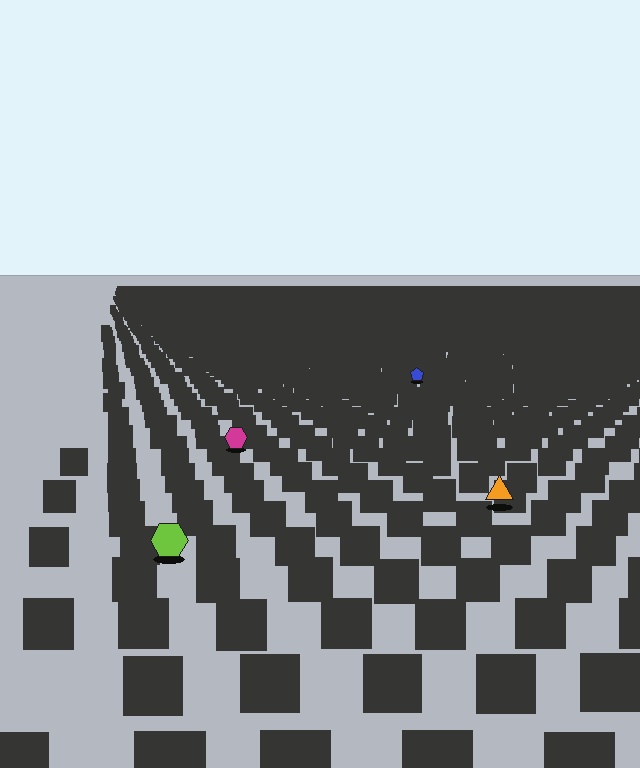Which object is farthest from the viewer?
The blue pentagon is farthest from the viewer. It appears smaller and the ground texture around it is denser.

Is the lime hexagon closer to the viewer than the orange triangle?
Yes. The lime hexagon is closer — you can tell from the texture gradient: the ground texture is coarser near it.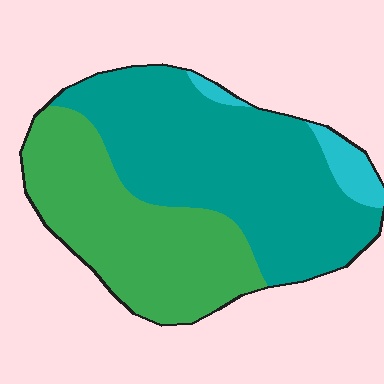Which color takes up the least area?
Cyan, at roughly 5%.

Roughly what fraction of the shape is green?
Green covers roughly 40% of the shape.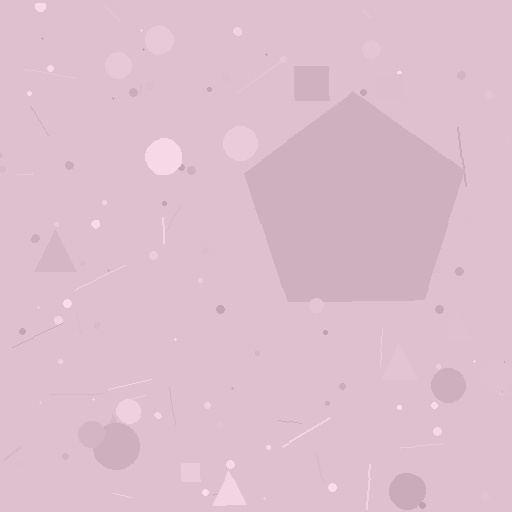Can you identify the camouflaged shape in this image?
The camouflaged shape is a pentagon.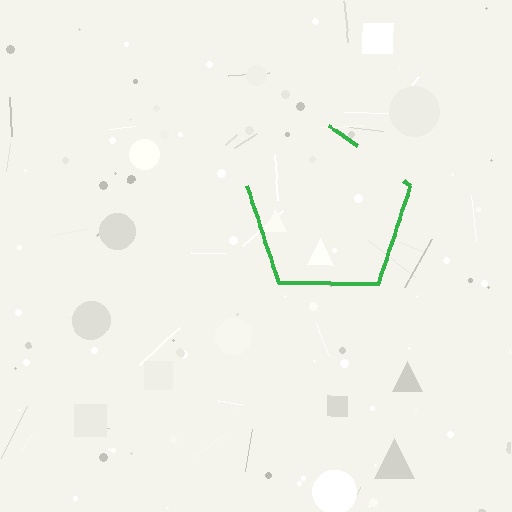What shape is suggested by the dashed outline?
The dashed outline suggests a pentagon.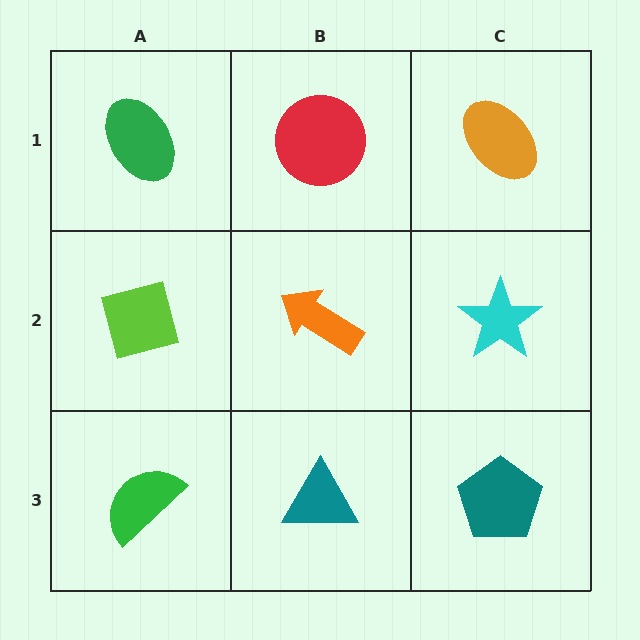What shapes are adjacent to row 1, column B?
An orange arrow (row 2, column B), a green ellipse (row 1, column A), an orange ellipse (row 1, column C).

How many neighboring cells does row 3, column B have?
3.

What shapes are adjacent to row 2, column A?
A green ellipse (row 1, column A), a green semicircle (row 3, column A), an orange arrow (row 2, column B).